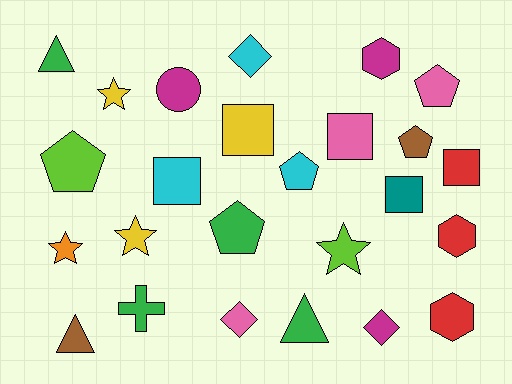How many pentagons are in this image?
There are 5 pentagons.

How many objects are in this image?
There are 25 objects.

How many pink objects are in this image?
There are 3 pink objects.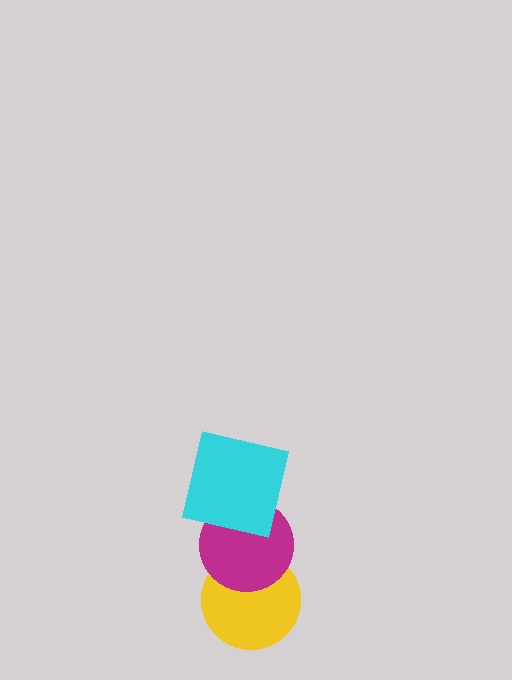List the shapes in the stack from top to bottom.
From top to bottom: the cyan square, the magenta circle, the yellow circle.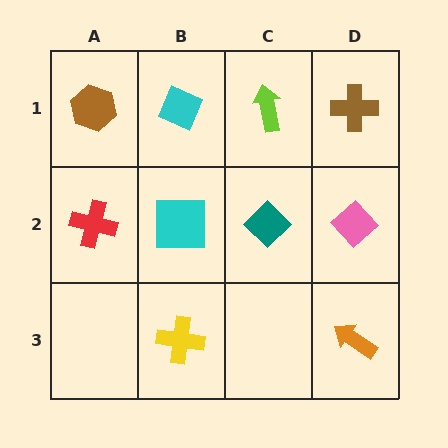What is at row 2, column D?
A pink diamond.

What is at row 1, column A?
A brown hexagon.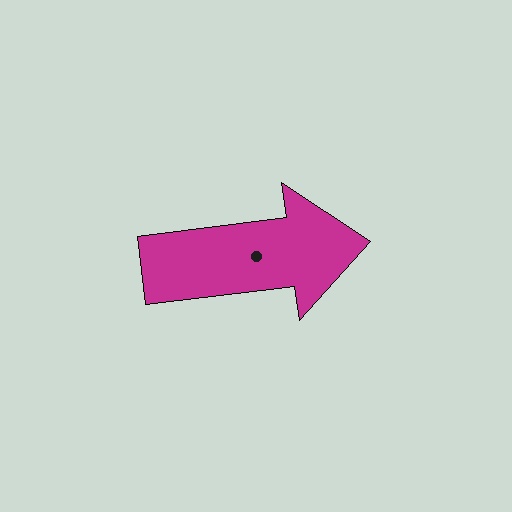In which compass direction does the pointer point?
East.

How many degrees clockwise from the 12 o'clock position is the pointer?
Approximately 83 degrees.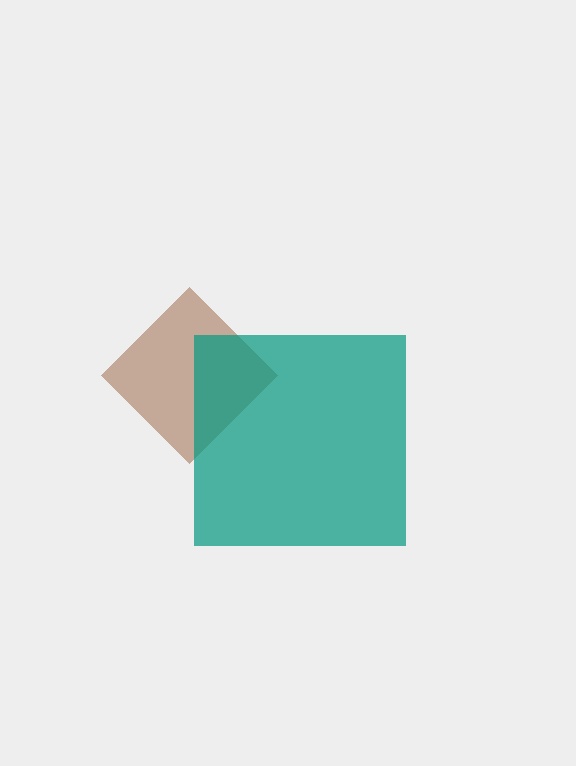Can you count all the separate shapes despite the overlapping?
Yes, there are 2 separate shapes.